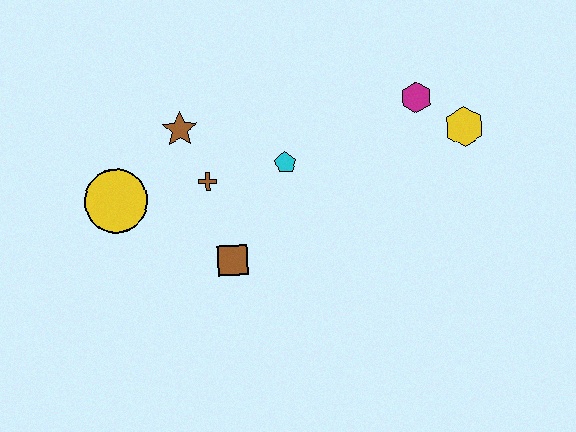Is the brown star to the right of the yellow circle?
Yes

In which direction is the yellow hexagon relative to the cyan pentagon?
The yellow hexagon is to the right of the cyan pentagon.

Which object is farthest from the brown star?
The yellow hexagon is farthest from the brown star.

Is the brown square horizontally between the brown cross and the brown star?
No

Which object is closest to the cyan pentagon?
The brown cross is closest to the cyan pentagon.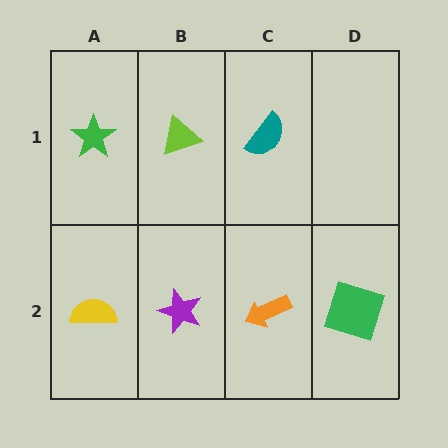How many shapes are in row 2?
4 shapes.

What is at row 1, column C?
A teal semicircle.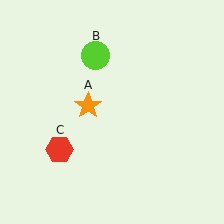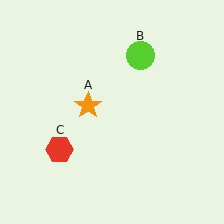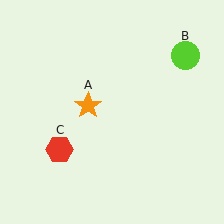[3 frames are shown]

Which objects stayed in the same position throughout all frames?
Orange star (object A) and red hexagon (object C) remained stationary.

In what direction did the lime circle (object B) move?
The lime circle (object B) moved right.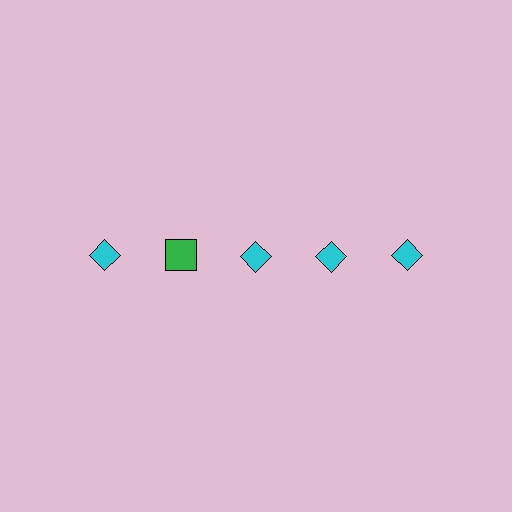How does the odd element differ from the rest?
It differs in both color (green instead of cyan) and shape (square instead of diamond).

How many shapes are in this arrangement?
There are 5 shapes arranged in a grid pattern.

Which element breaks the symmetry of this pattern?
The green square in the top row, second from left column breaks the symmetry. All other shapes are cyan diamonds.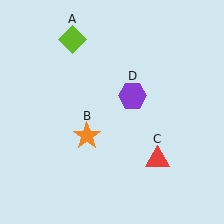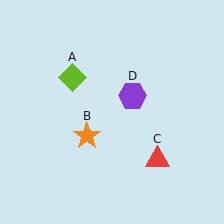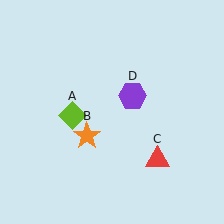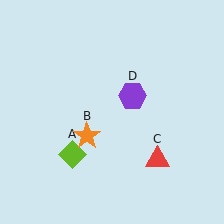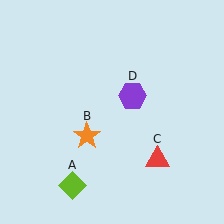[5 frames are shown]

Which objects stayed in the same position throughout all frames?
Orange star (object B) and red triangle (object C) and purple hexagon (object D) remained stationary.